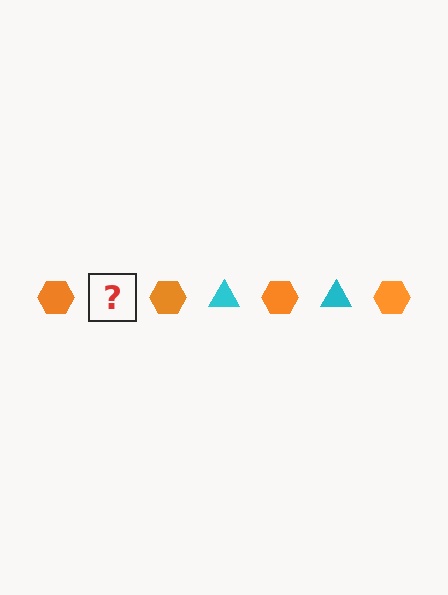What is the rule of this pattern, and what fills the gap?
The rule is that the pattern alternates between orange hexagon and cyan triangle. The gap should be filled with a cyan triangle.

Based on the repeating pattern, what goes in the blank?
The blank should be a cyan triangle.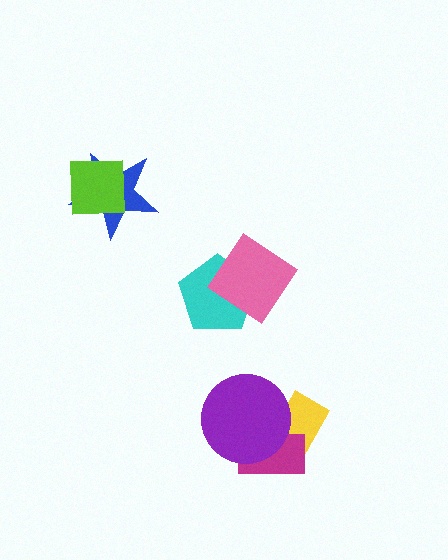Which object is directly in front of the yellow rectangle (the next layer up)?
The magenta rectangle is directly in front of the yellow rectangle.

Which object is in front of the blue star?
The lime square is in front of the blue star.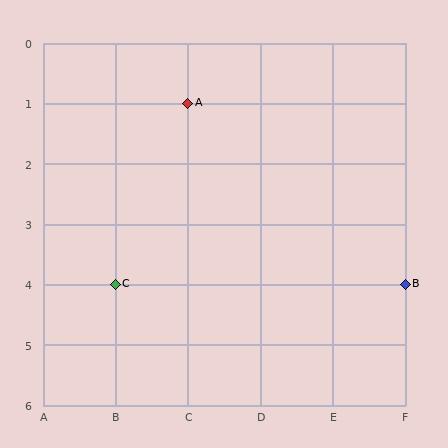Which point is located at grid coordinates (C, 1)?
Point A is at (C, 1).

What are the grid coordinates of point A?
Point A is at grid coordinates (C, 1).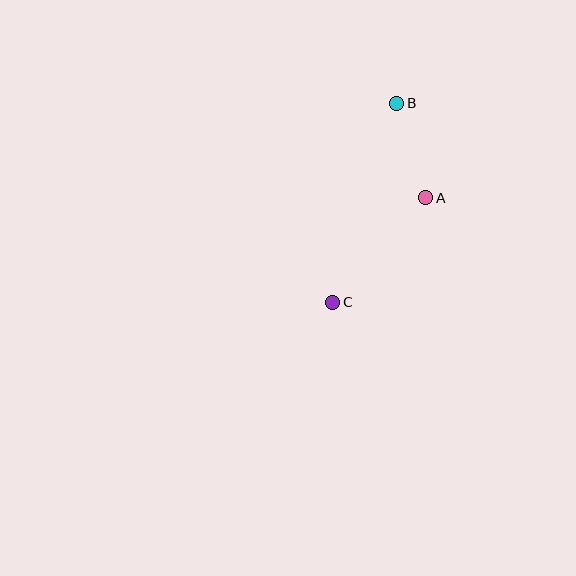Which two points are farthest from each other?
Points B and C are farthest from each other.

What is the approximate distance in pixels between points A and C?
The distance between A and C is approximately 140 pixels.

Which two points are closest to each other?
Points A and B are closest to each other.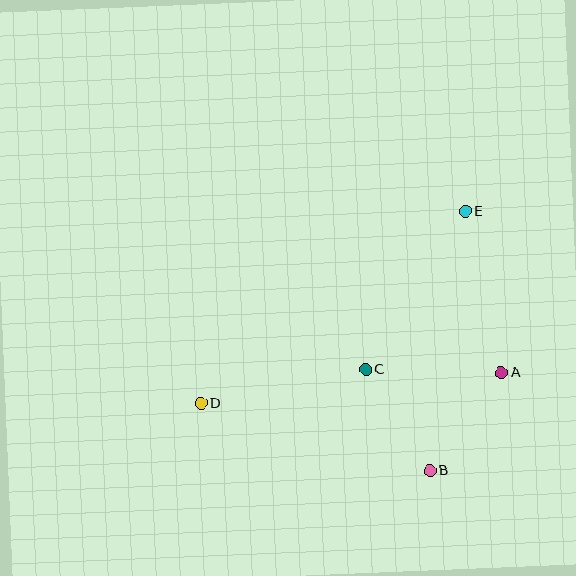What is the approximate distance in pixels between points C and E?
The distance between C and E is approximately 187 pixels.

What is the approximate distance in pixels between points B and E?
The distance between B and E is approximately 261 pixels.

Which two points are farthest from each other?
Points D and E are farthest from each other.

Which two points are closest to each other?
Points B and C are closest to each other.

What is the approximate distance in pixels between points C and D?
The distance between C and D is approximately 168 pixels.